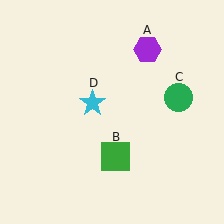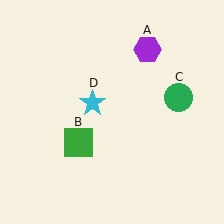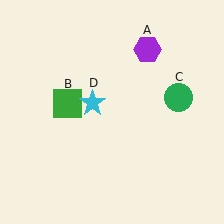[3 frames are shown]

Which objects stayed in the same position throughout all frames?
Purple hexagon (object A) and green circle (object C) and cyan star (object D) remained stationary.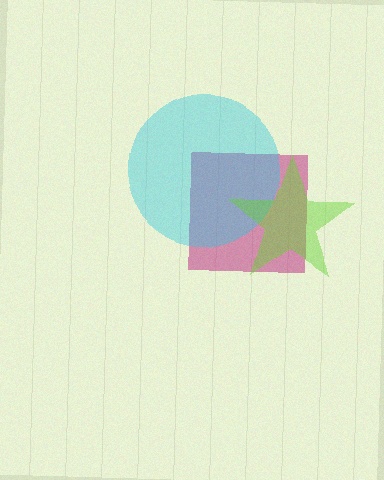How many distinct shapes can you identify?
There are 3 distinct shapes: a magenta square, a cyan circle, a lime star.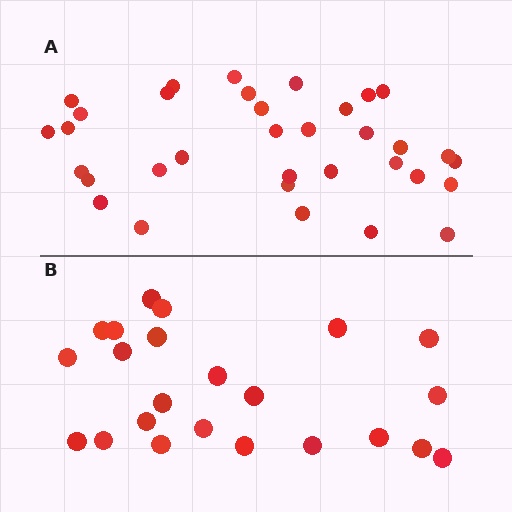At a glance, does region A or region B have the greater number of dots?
Region A (the top region) has more dots.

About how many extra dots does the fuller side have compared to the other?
Region A has roughly 12 or so more dots than region B.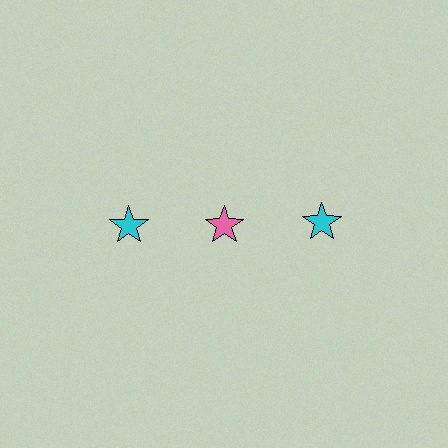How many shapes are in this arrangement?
There are 3 shapes arranged in a grid pattern.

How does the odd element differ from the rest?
It has a different color: pink instead of cyan.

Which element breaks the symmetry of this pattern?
The pink star in the top row, second from left column breaks the symmetry. All other shapes are cyan stars.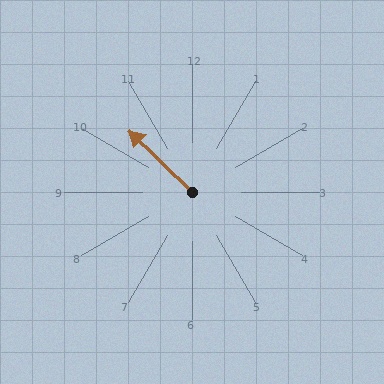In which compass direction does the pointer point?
Northwest.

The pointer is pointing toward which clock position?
Roughly 10 o'clock.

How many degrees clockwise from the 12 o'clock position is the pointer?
Approximately 314 degrees.